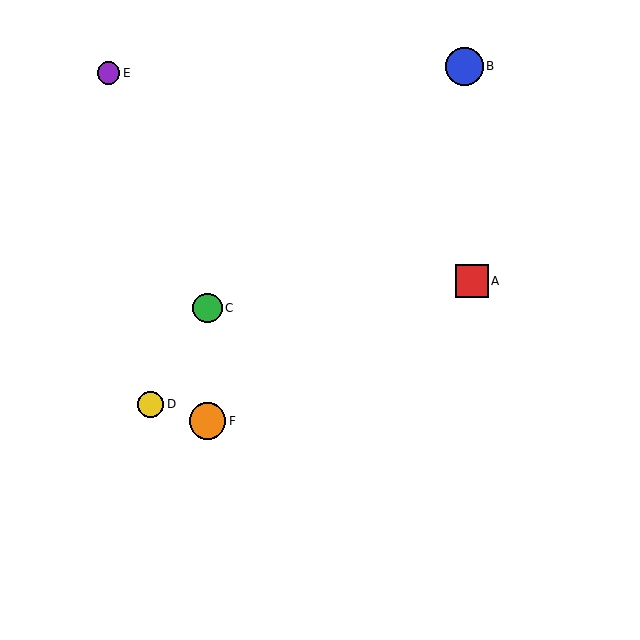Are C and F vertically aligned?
Yes, both are at x≈208.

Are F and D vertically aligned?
No, F is at x≈208 and D is at x≈151.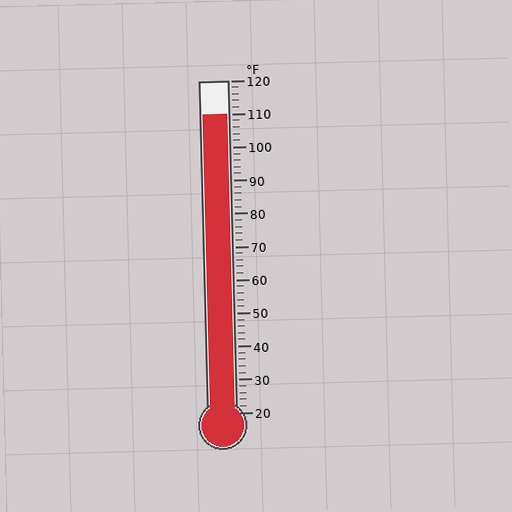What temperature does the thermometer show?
The thermometer shows approximately 110°F.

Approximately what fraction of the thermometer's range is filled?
The thermometer is filled to approximately 90% of its range.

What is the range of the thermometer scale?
The thermometer scale ranges from 20°F to 120°F.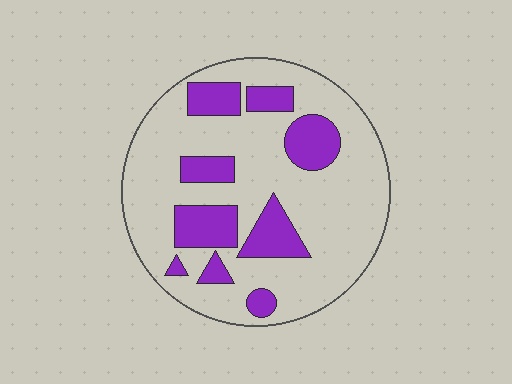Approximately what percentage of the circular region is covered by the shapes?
Approximately 25%.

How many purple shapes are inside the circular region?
9.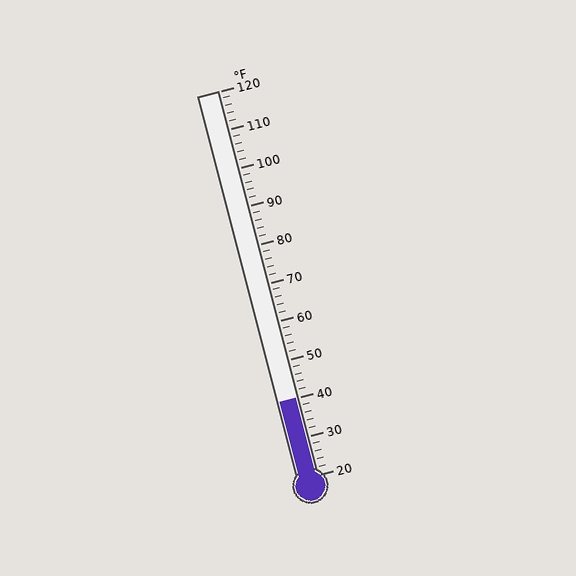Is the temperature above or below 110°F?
The temperature is below 110°F.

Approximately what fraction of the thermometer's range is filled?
The thermometer is filled to approximately 20% of its range.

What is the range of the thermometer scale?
The thermometer scale ranges from 20°F to 120°F.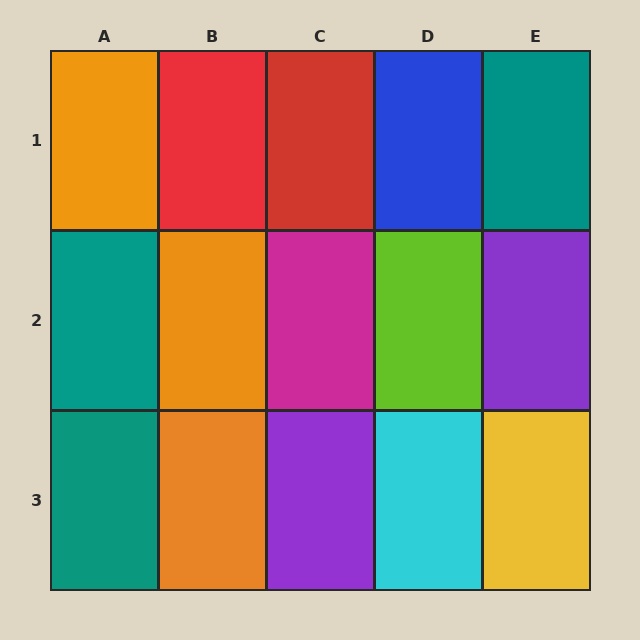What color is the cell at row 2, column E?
Purple.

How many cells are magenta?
1 cell is magenta.